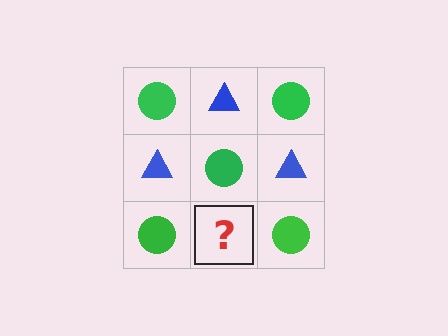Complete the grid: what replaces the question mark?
The question mark should be replaced with a blue triangle.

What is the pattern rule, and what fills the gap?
The rule is that it alternates green circle and blue triangle in a checkerboard pattern. The gap should be filled with a blue triangle.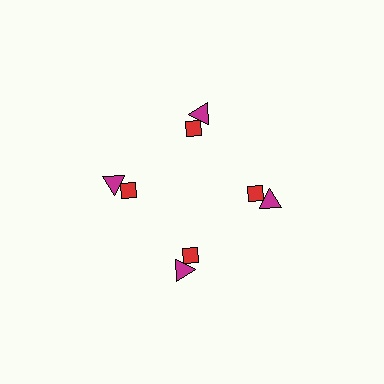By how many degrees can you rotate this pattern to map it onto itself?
The pattern maps onto itself every 90 degrees of rotation.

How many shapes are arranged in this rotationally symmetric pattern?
There are 8 shapes, arranged in 4 groups of 2.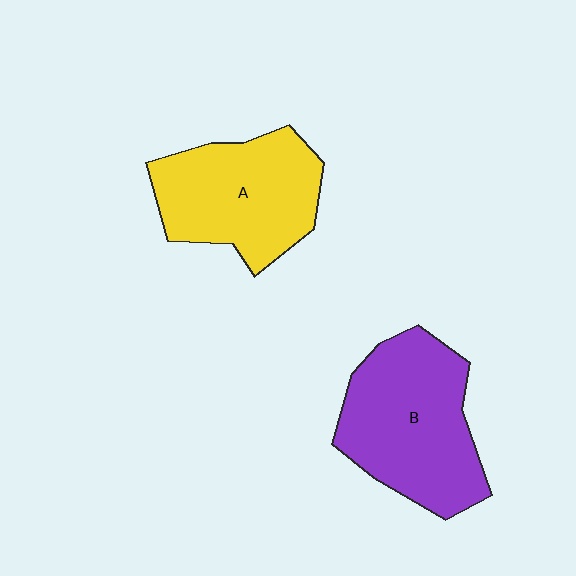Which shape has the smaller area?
Shape A (yellow).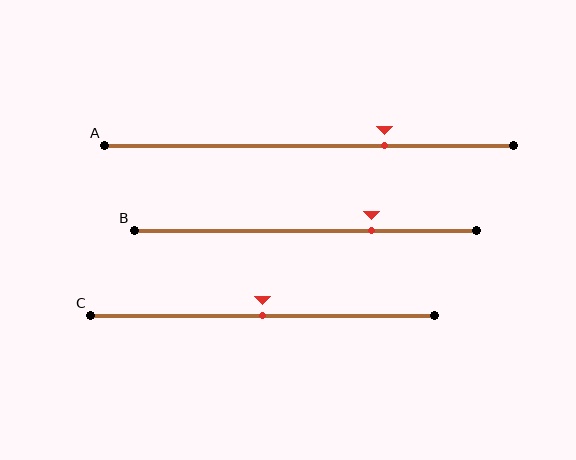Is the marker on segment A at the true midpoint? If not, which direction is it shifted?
No, the marker on segment A is shifted to the right by about 18% of the segment length.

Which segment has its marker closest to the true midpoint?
Segment C has its marker closest to the true midpoint.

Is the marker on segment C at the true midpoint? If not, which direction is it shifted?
Yes, the marker on segment C is at the true midpoint.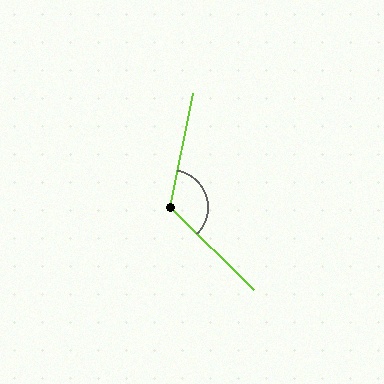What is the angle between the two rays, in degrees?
Approximately 123 degrees.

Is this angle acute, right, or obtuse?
It is obtuse.